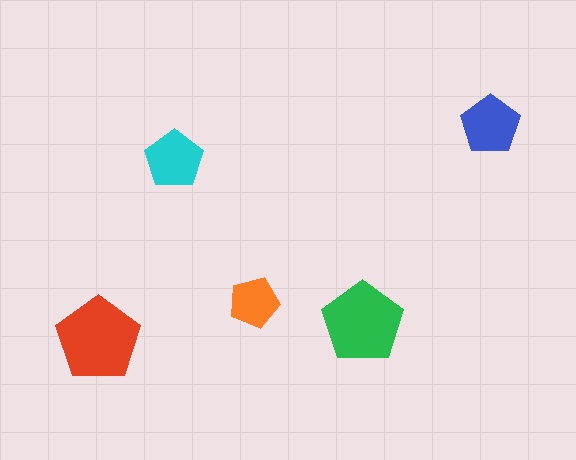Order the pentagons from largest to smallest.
the red one, the green one, the blue one, the cyan one, the orange one.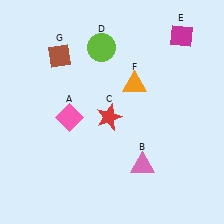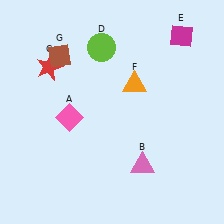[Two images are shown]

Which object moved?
The red star (C) moved left.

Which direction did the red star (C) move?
The red star (C) moved left.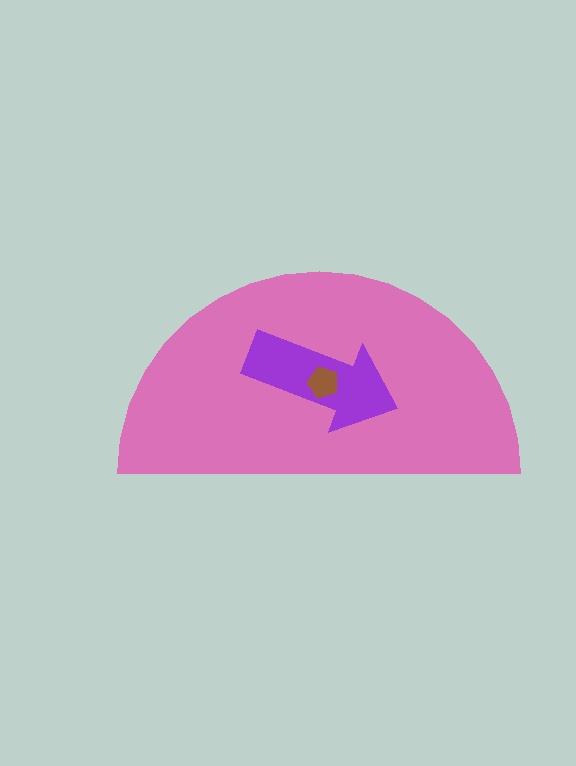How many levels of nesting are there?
3.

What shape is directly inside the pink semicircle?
The purple arrow.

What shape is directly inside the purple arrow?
The brown pentagon.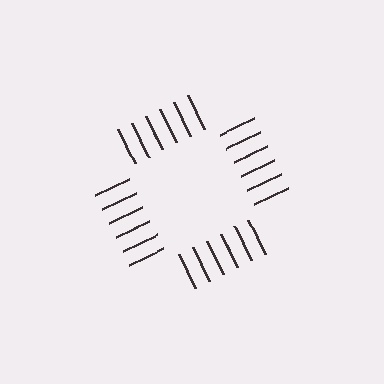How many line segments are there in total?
24 — 6 along each of the 4 edges.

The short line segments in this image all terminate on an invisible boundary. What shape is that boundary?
An illusory square — the line segments terminate on its edges but no continuous stroke is drawn.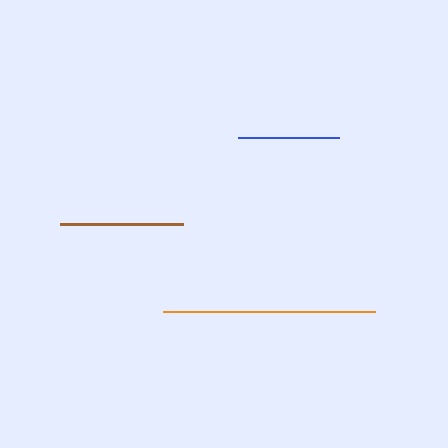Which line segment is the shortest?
The blue line is the shortest at approximately 101 pixels.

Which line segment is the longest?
The orange line is the longest at approximately 213 pixels.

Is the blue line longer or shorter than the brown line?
The brown line is longer than the blue line.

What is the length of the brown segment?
The brown segment is approximately 123 pixels long.